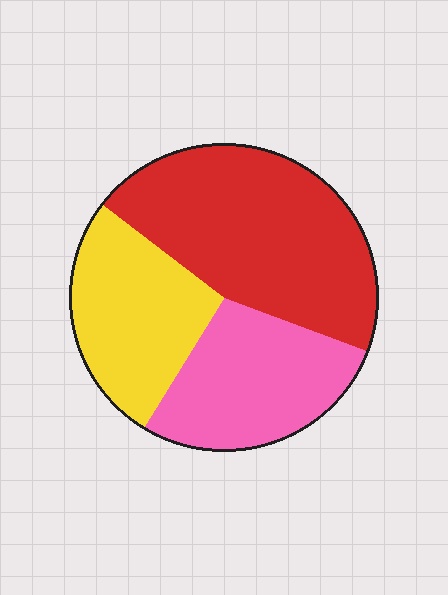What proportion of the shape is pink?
Pink covers roughly 30% of the shape.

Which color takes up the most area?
Red, at roughly 45%.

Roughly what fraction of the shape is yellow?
Yellow takes up between a quarter and a half of the shape.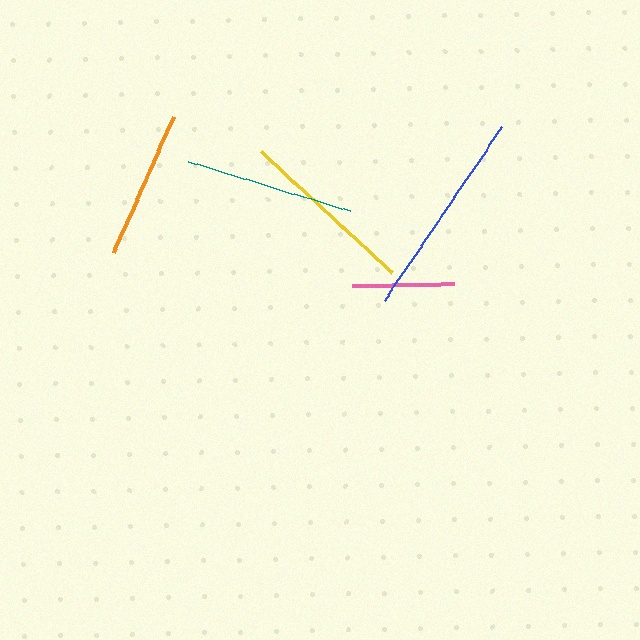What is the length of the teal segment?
The teal segment is approximately 169 pixels long.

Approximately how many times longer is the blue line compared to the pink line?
The blue line is approximately 2.1 times the length of the pink line.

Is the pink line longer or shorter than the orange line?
The orange line is longer than the pink line.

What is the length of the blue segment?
The blue segment is approximately 210 pixels long.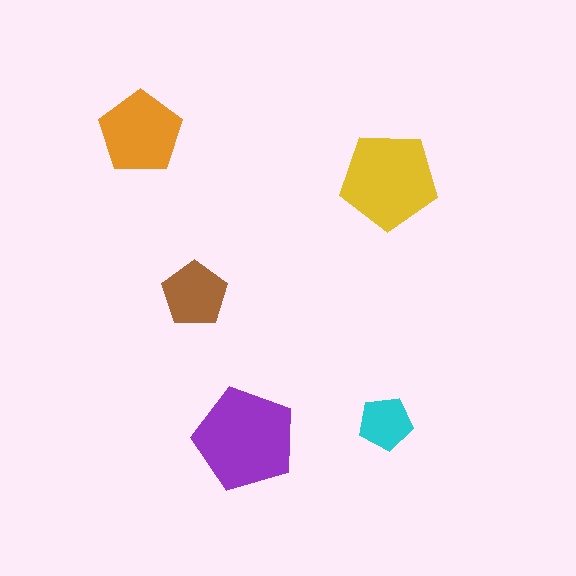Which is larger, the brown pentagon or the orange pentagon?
The orange one.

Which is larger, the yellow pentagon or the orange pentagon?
The yellow one.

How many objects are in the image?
There are 5 objects in the image.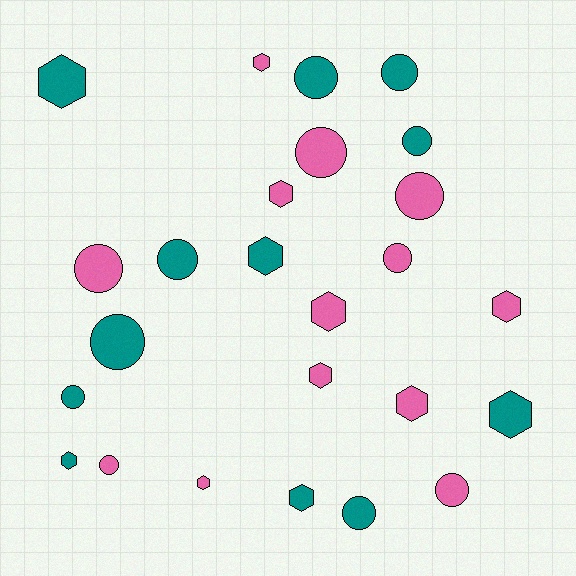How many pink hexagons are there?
There are 7 pink hexagons.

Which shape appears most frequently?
Circle, with 13 objects.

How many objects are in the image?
There are 25 objects.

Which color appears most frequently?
Pink, with 13 objects.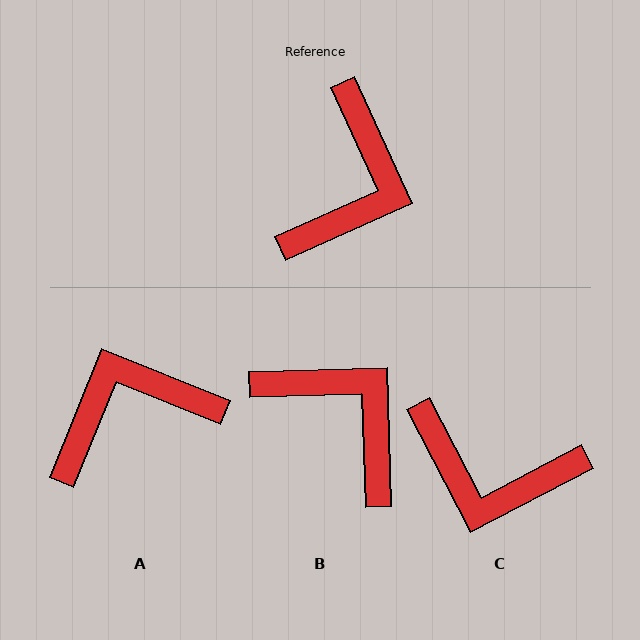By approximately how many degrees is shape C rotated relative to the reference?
Approximately 87 degrees clockwise.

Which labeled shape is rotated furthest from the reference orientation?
A, about 134 degrees away.